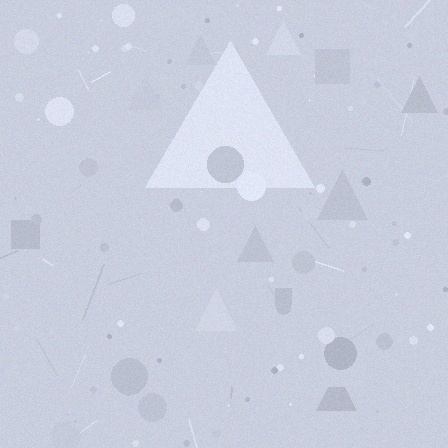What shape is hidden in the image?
A triangle is hidden in the image.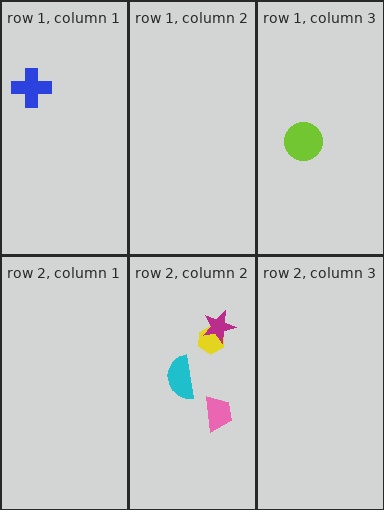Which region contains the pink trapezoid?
The row 2, column 2 region.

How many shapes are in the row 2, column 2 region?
4.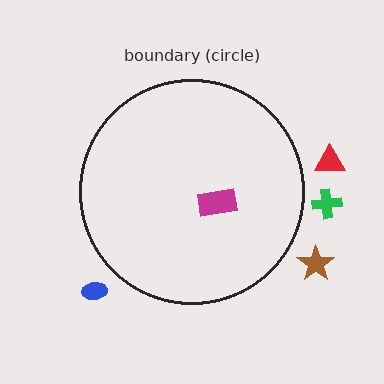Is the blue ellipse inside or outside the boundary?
Outside.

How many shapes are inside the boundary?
1 inside, 4 outside.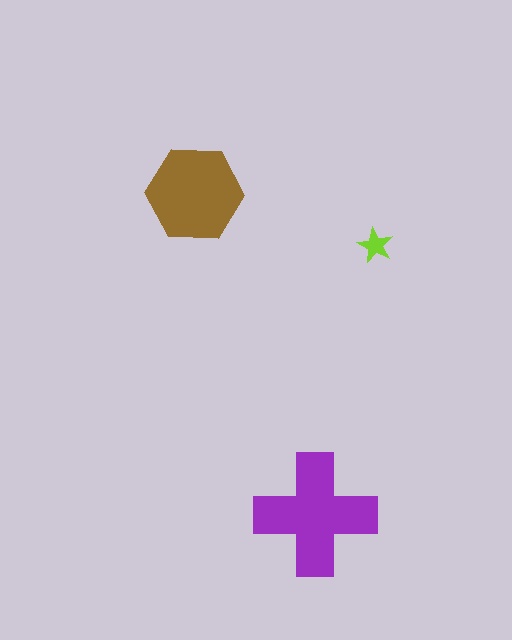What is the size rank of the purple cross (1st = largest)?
1st.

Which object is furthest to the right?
The lime star is rightmost.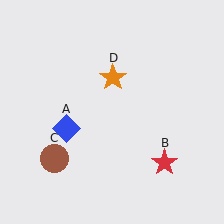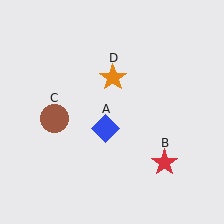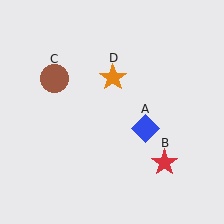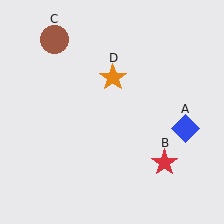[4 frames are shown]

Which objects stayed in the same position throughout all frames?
Red star (object B) and orange star (object D) remained stationary.